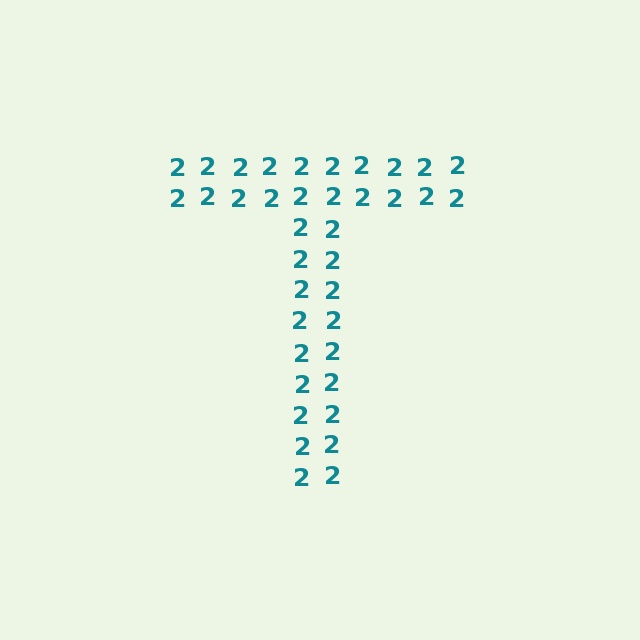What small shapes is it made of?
It is made of small digit 2's.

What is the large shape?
The large shape is the letter T.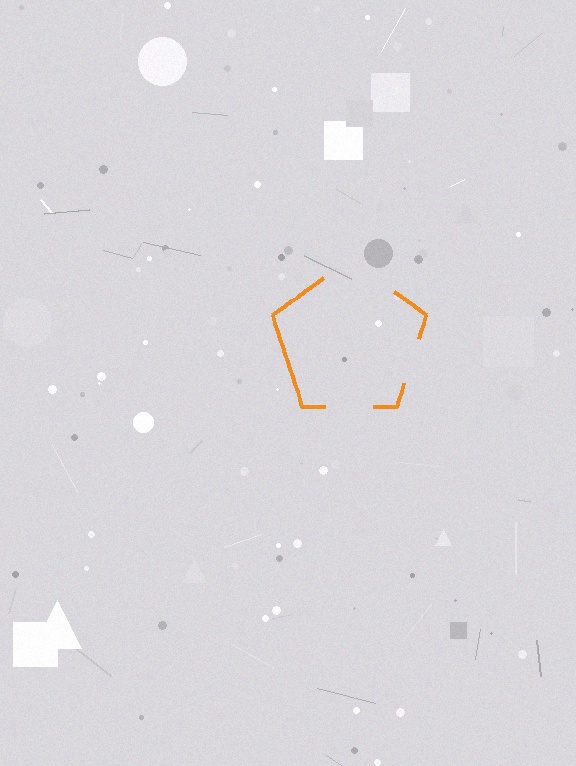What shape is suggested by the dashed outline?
The dashed outline suggests a pentagon.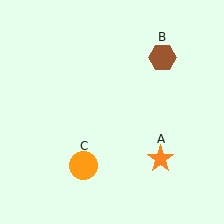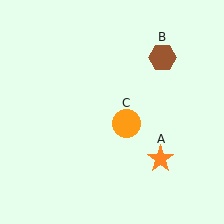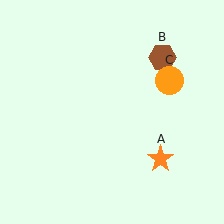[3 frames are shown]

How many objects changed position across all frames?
1 object changed position: orange circle (object C).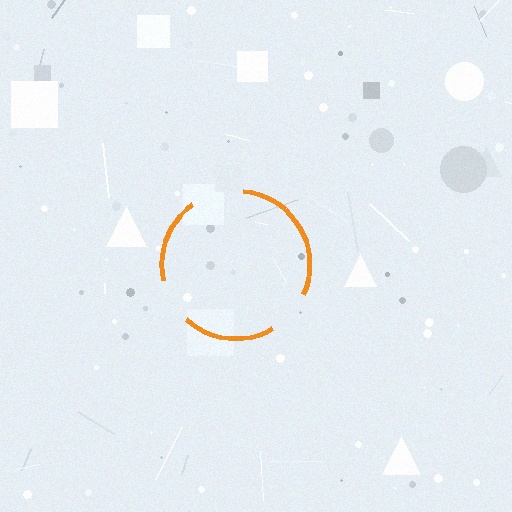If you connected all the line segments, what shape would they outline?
They would outline a circle.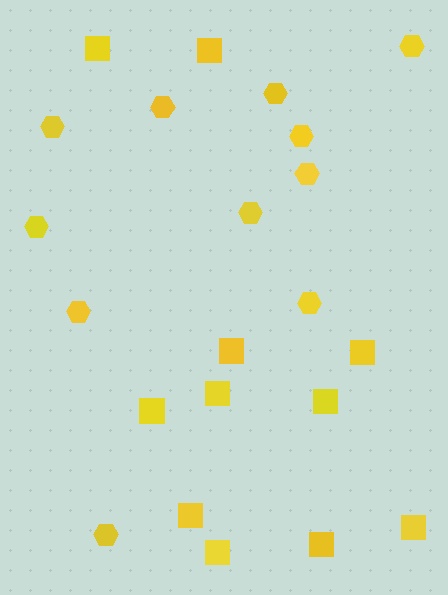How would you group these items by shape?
There are 2 groups: one group of hexagons (11) and one group of squares (11).